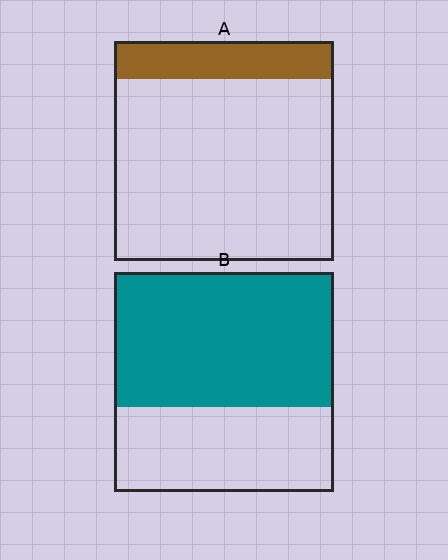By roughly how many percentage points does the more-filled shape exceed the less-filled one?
By roughly 45 percentage points (B over A).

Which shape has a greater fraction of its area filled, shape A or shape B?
Shape B.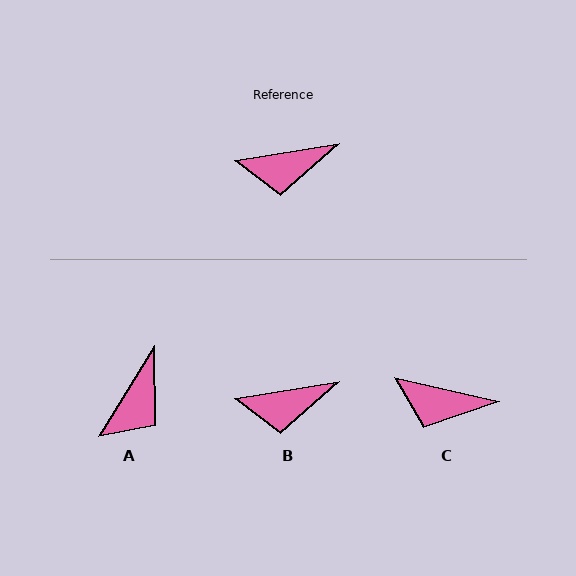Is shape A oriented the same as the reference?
No, it is off by about 49 degrees.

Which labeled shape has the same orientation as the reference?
B.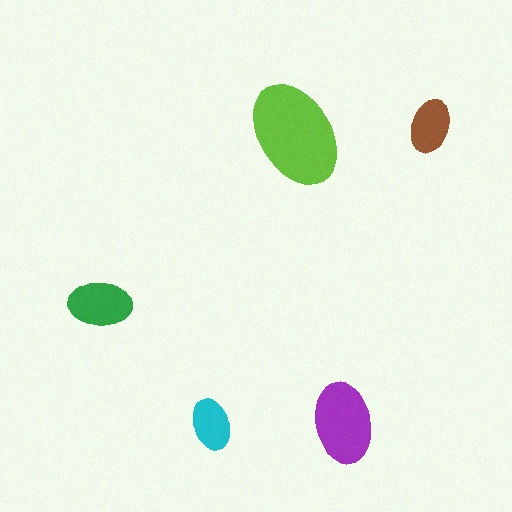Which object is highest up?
The brown ellipse is topmost.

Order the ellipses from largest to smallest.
the lime one, the purple one, the green one, the brown one, the cyan one.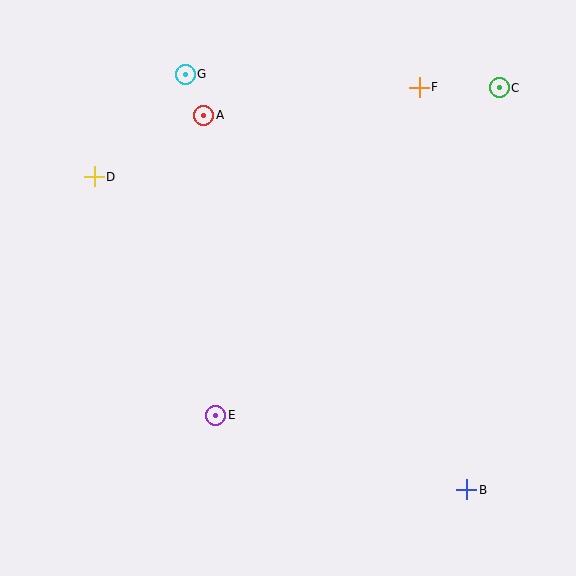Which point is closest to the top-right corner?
Point C is closest to the top-right corner.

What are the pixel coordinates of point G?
Point G is at (185, 74).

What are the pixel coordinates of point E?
Point E is at (216, 415).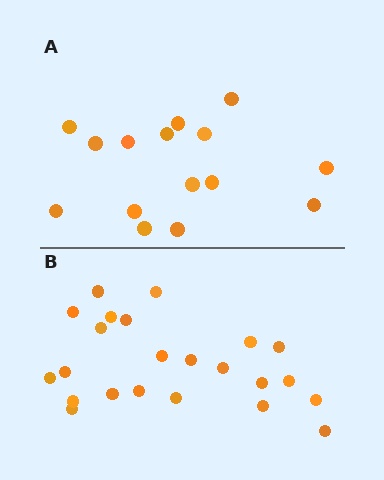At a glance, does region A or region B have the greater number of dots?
Region B (the bottom region) has more dots.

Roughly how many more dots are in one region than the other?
Region B has roughly 8 or so more dots than region A.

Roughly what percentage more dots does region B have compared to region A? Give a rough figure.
About 55% more.